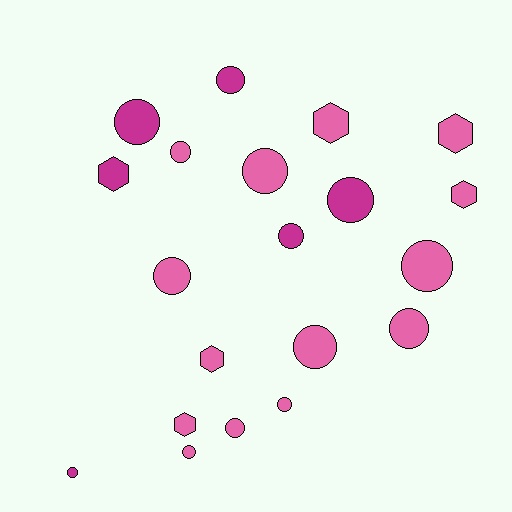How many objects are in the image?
There are 20 objects.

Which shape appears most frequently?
Circle, with 14 objects.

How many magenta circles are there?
There are 5 magenta circles.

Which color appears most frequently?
Pink, with 14 objects.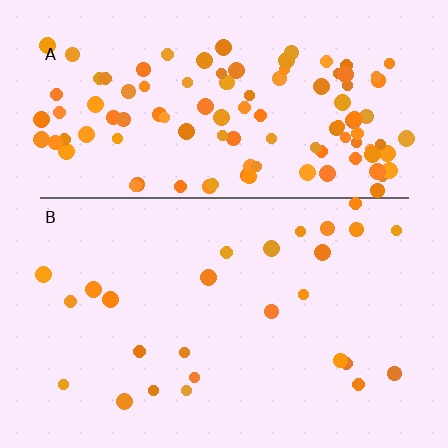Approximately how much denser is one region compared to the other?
Approximately 4.3× — region A over region B.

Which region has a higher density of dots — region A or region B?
A (the top).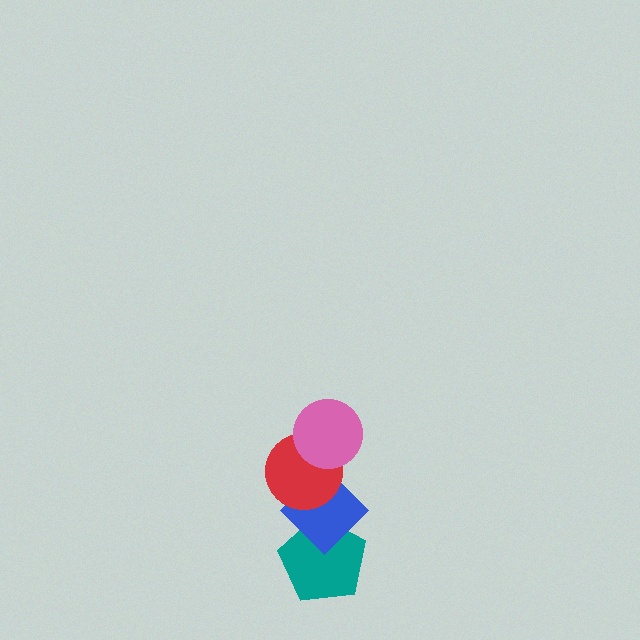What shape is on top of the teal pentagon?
The blue diamond is on top of the teal pentagon.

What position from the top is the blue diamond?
The blue diamond is 3rd from the top.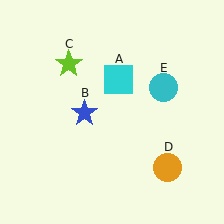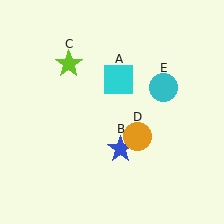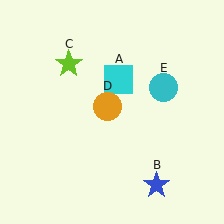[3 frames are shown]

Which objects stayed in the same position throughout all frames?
Cyan square (object A) and lime star (object C) and cyan circle (object E) remained stationary.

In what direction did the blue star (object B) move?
The blue star (object B) moved down and to the right.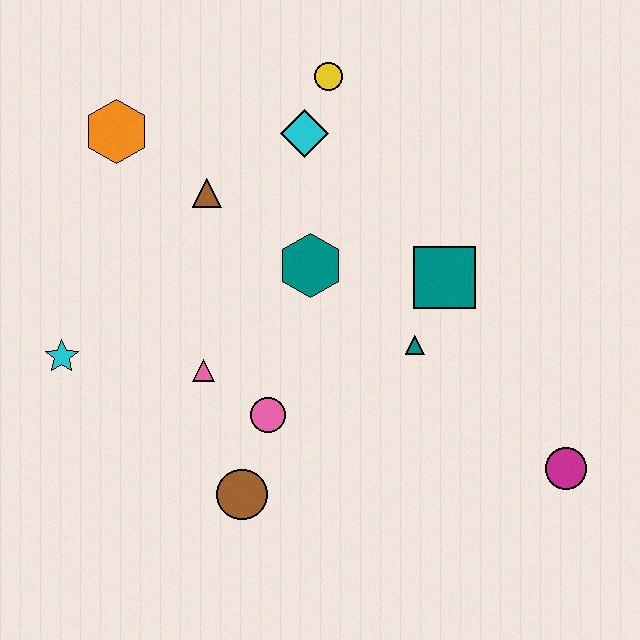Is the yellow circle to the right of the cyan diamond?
Yes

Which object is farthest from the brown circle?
The yellow circle is farthest from the brown circle.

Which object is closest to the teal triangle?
The teal square is closest to the teal triangle.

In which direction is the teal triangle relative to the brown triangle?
The teal triangle is to the right of the brown triangle.